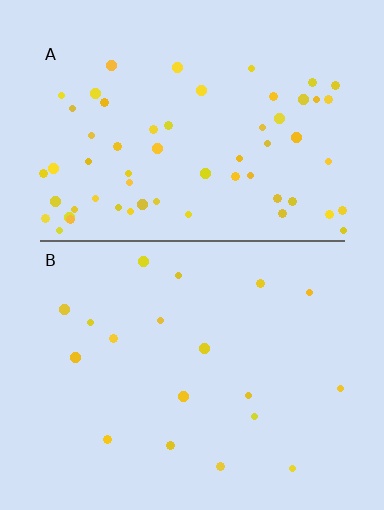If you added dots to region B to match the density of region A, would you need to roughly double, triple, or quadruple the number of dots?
Approximately triple.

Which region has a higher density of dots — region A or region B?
A (the top).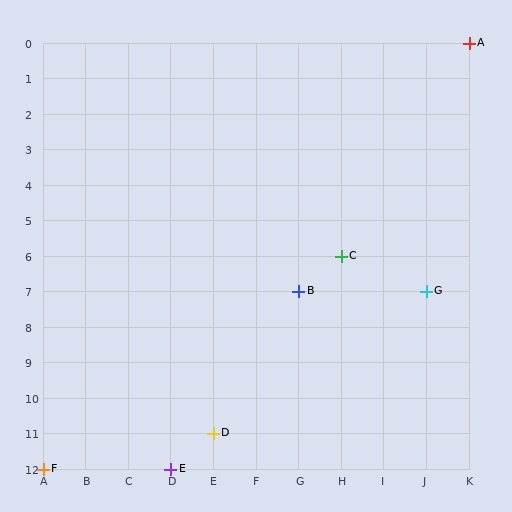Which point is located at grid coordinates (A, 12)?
Point F is at (A, 12).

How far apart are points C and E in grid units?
Points C and E are 4 columns and 6 rows apart (about 7.2 grid units diagonally).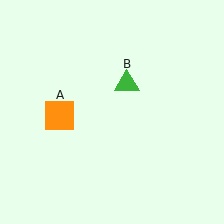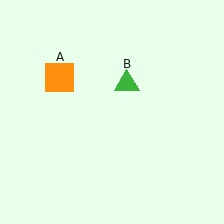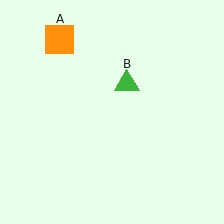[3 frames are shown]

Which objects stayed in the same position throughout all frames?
Green triangle (object B) remained stationary.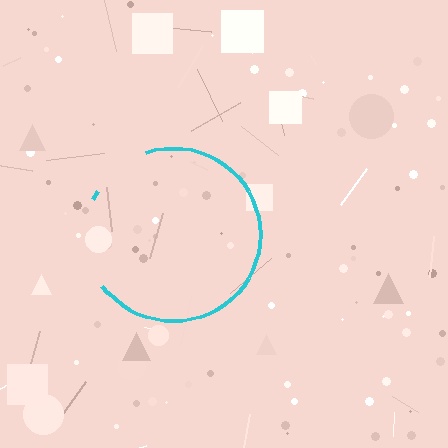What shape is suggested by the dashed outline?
The dashed outline suggests a circle.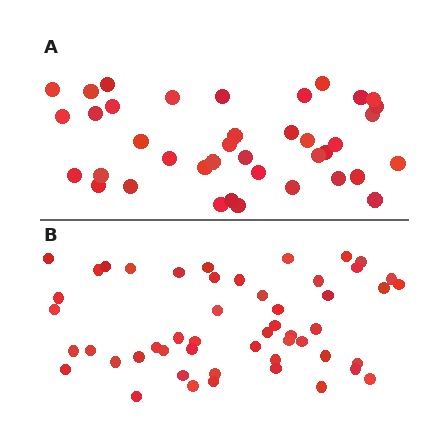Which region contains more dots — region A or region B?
Region B (the bottom region) has more dots.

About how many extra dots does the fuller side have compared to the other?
Region B has roughly 12 or so more dots than region A.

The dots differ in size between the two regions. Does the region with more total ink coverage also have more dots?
No. Region A has more total ink coverage because its dots are larger, but region B actually contains more individual dots. Total area can be misleading — the number of items is what matters here.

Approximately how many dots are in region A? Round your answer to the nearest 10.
About 40 dots. (The exact count is 39, which rounds to 40.)